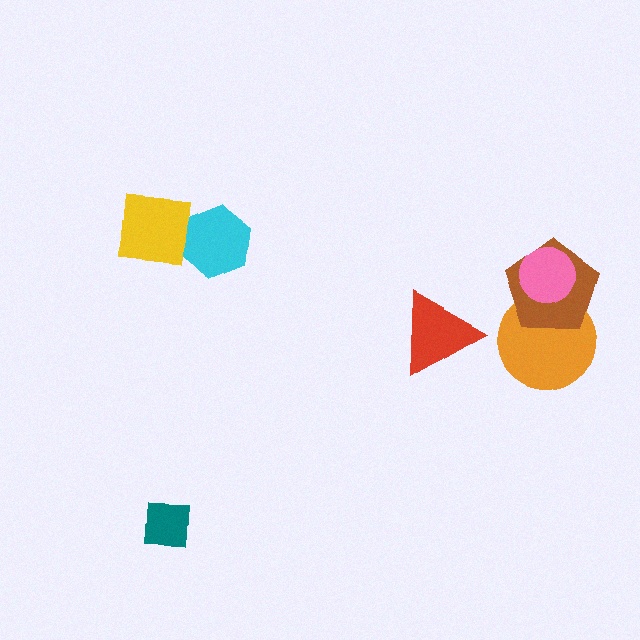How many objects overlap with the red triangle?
0 objects overlap with the red triangle.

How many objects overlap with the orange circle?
2 objects overlap with the orange circle.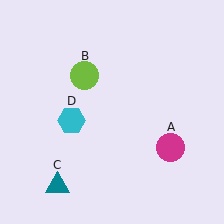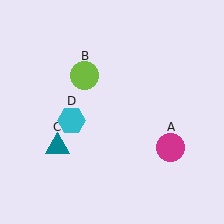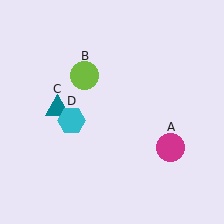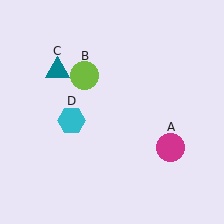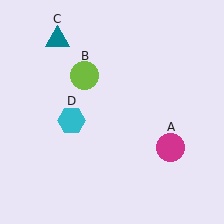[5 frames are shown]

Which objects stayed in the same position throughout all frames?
Magenta circle (object A) and lime circle (object B) and cyan hexagon (object D) remained stationary.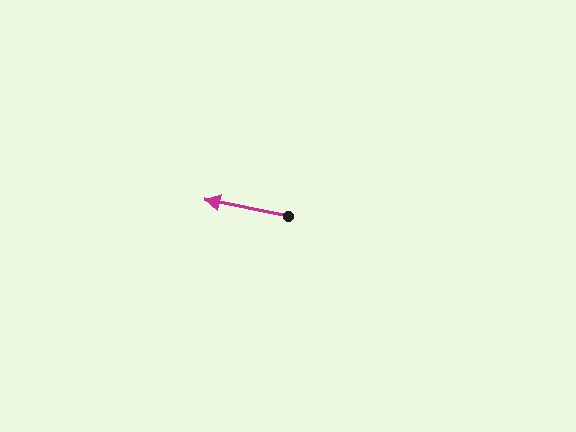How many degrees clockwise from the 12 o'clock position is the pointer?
Approximately 281 degrees.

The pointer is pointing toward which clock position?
Roughly 9 o'clock.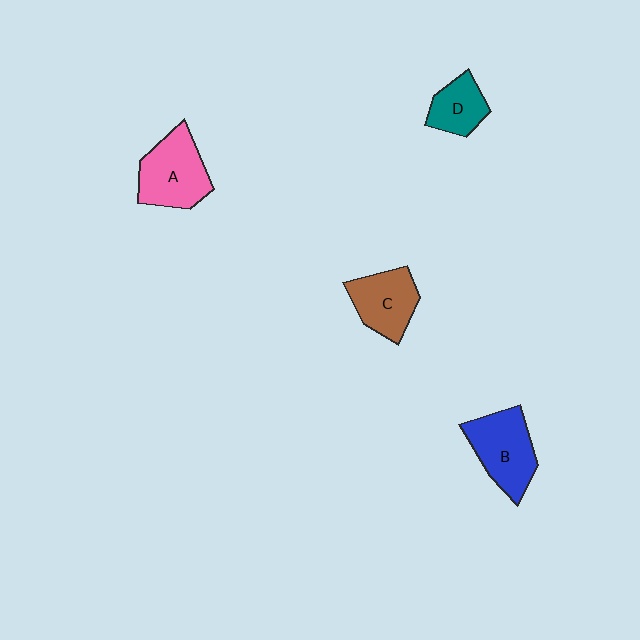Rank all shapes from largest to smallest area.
From largest to smallest: A (pink), B (blue), C (brown), D (teal).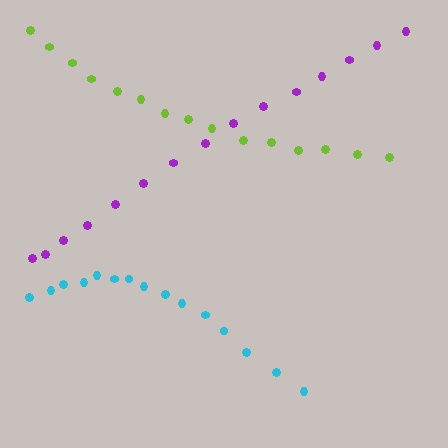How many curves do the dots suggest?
There are 3 distinct paths.